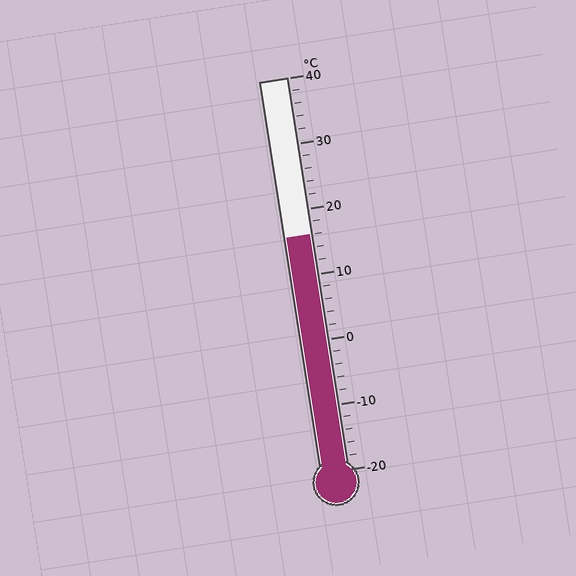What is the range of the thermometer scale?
The thermometer scale ranges from -20°C to 40°C.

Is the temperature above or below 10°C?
The temperature is above 10°C.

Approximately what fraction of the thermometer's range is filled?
The thermometer is filled to approximately 60% of its range.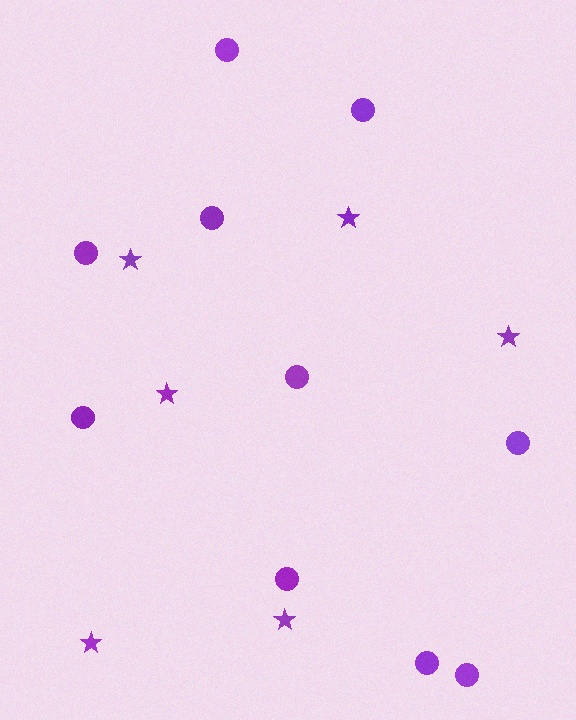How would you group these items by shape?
There are 2 groups: one group of circles (10) and one group of stars (6).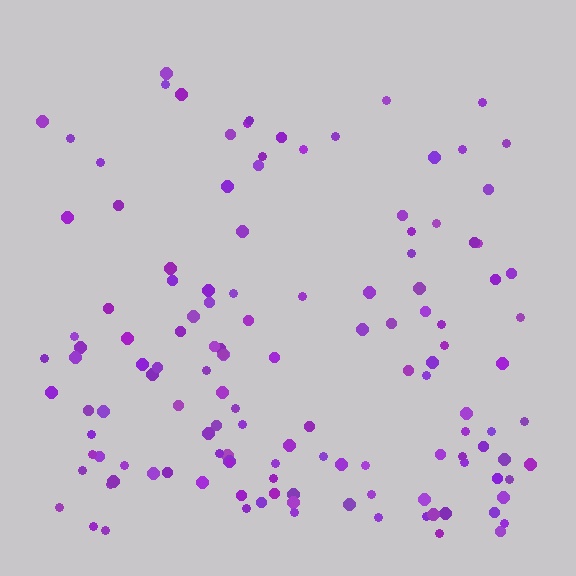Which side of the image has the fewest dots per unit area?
The top.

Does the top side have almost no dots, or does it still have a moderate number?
Still a moderate number, just noticeably fewer than the bottom.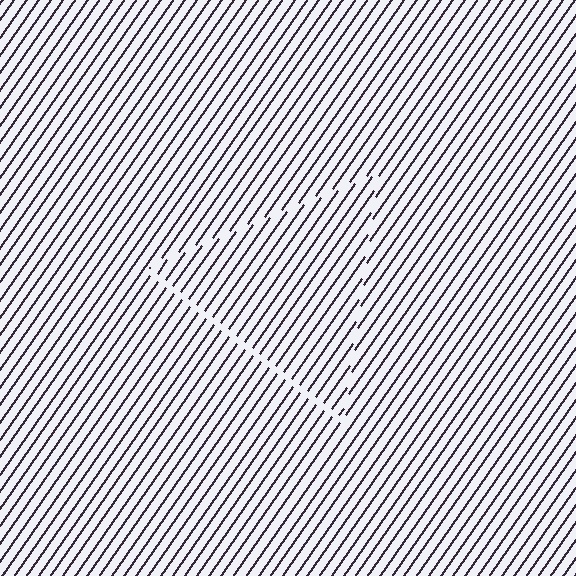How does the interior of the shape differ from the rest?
The interior of the shape contains the same grating, shifted by half a period — the contour is defined by the phase discontinuity where line-ends from the inner and outer gratings abut.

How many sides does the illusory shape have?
3 sides — the line-ends trace a triangle.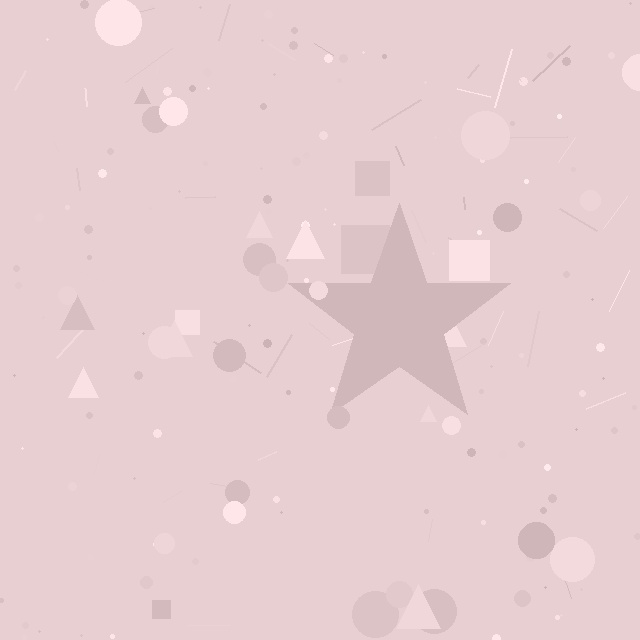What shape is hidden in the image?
A star is hidden in the image.